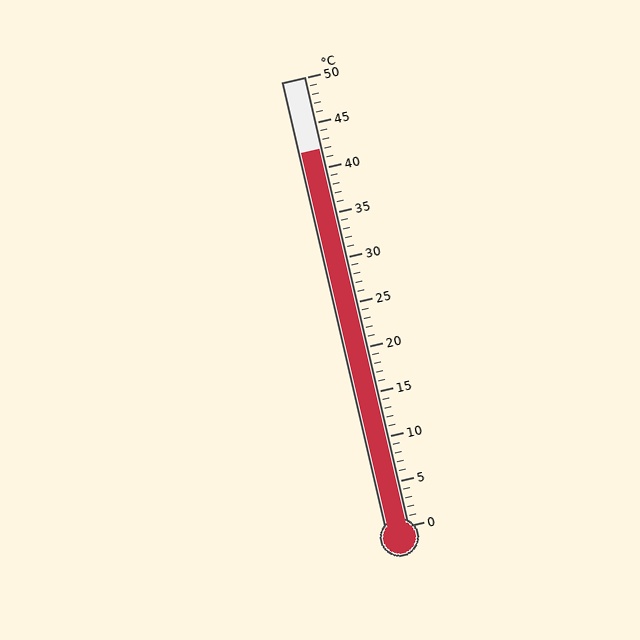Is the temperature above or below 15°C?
The temperature is above 15°C.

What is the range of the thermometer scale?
The thermometer scale ranges from 0°C to 50°C.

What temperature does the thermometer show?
The thermometer shows approximately 42°C.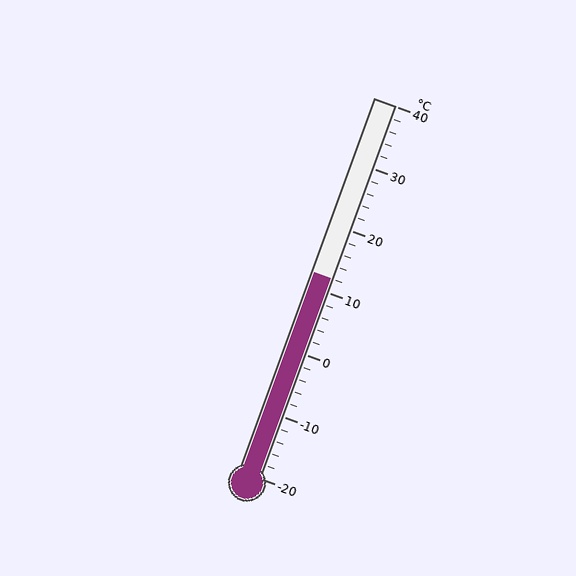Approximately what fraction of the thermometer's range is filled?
The thermometer is filled to approximately 55% of its range.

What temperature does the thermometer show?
The thermometer shows approximately 12°C.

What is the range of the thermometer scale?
The thermometer scale ranges from -20°C to 40°C.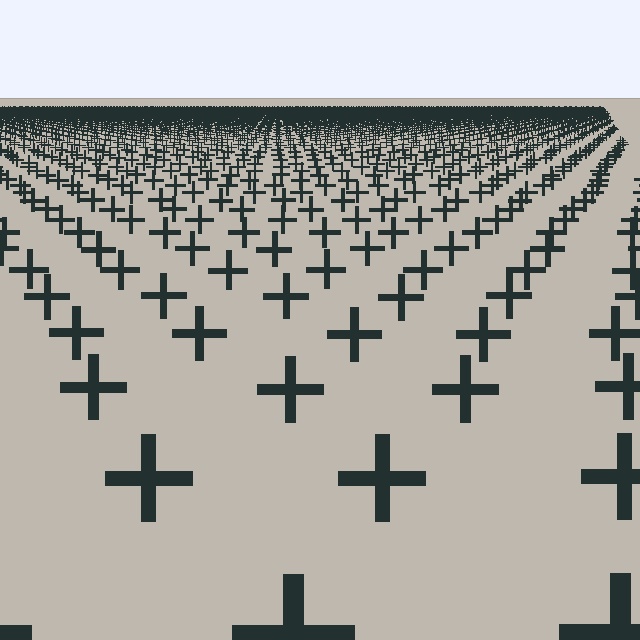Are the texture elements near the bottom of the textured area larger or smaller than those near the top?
Larger. Near the bottom, elements are closer to the viewer and appear at a bigger on-screen size.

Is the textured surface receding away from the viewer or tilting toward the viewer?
The surface is receding away from the viewer. Texture elements get smaller and denser toward the top.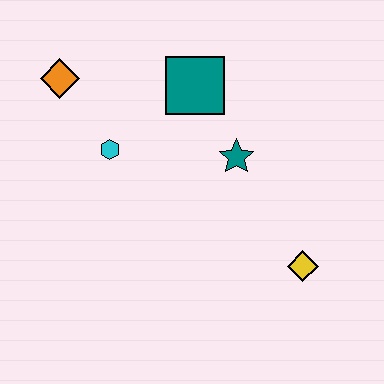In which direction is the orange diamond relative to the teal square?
The orange diamond is to the left of the teal square.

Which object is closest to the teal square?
The teal star is closest to the teal square.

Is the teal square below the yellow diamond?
No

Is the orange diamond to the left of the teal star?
Yes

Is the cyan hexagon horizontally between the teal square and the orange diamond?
Yes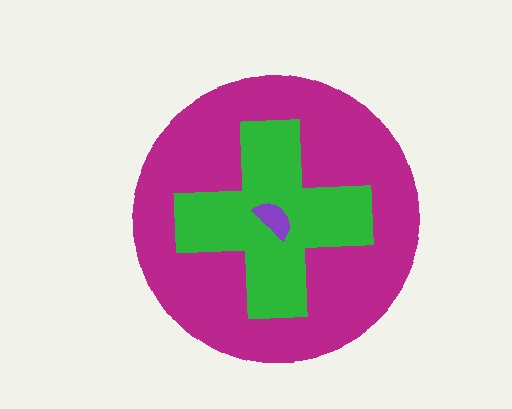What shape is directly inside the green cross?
The purple semicircle.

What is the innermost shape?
The purple semicircle.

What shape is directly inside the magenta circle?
The green cross.